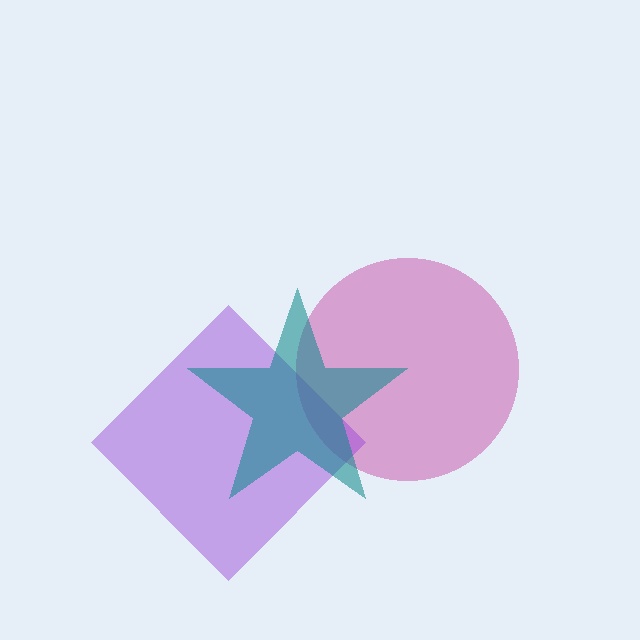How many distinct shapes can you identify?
There are 3 distinct shapes: a magenta circle, a purple diamond, a teal star.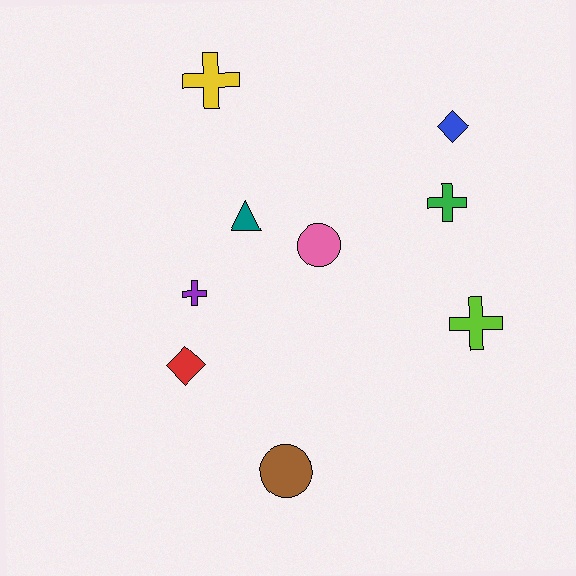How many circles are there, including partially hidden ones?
There are 2 circles.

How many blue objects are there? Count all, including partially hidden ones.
There is 1 blue object.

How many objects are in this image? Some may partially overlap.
There are 9 objects.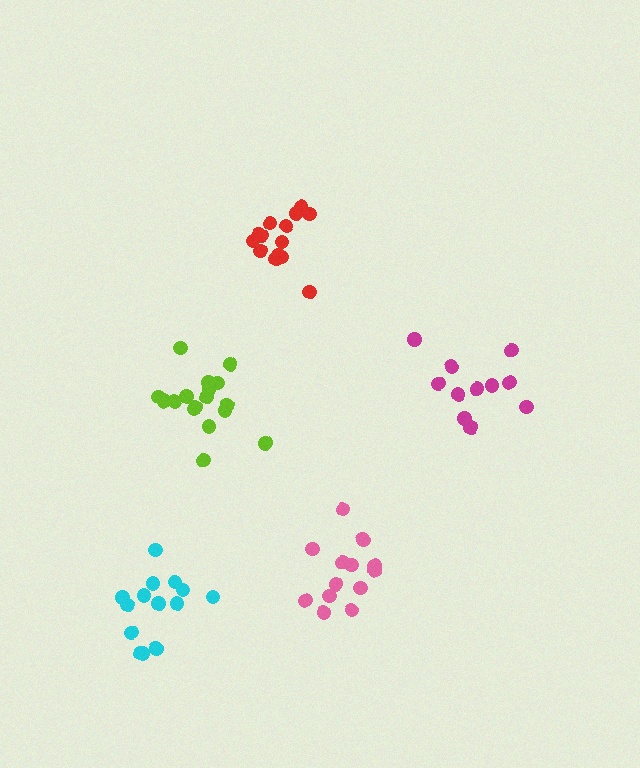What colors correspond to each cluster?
The clusters are colored: pink, magenta, red, cyan, lime.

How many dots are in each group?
Group 1: 13 dots, Group 2: 11 dots, Group 3: 14 dots, Group 4: 14 dots, Group 5: 17 dots (69 total).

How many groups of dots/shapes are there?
There are 5 groups.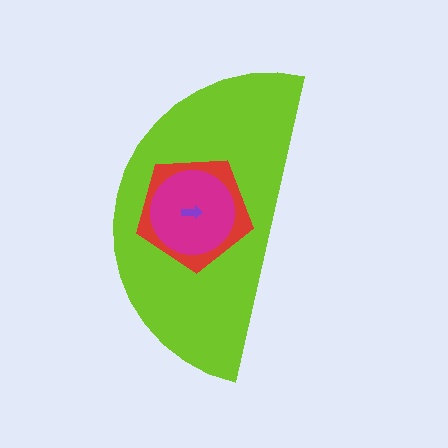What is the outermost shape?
The lime semicircle.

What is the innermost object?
The purple arrow.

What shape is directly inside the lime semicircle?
The red pentagon.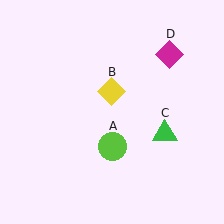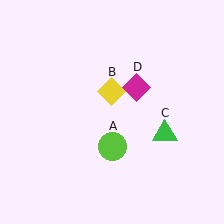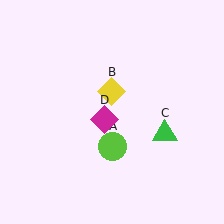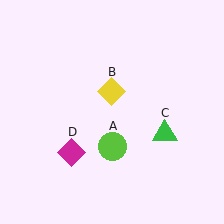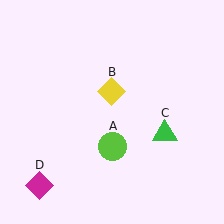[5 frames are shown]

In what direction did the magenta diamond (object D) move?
The magenta diamond (object D) moved down and to the left.